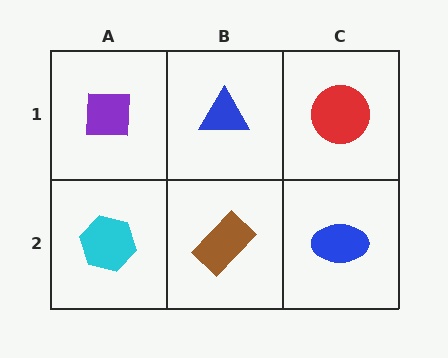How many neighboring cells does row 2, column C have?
2.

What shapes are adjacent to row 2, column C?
A red circle (row 1, column C), a brown rectangle (row 2, column B).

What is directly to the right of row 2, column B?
A blue ellipse.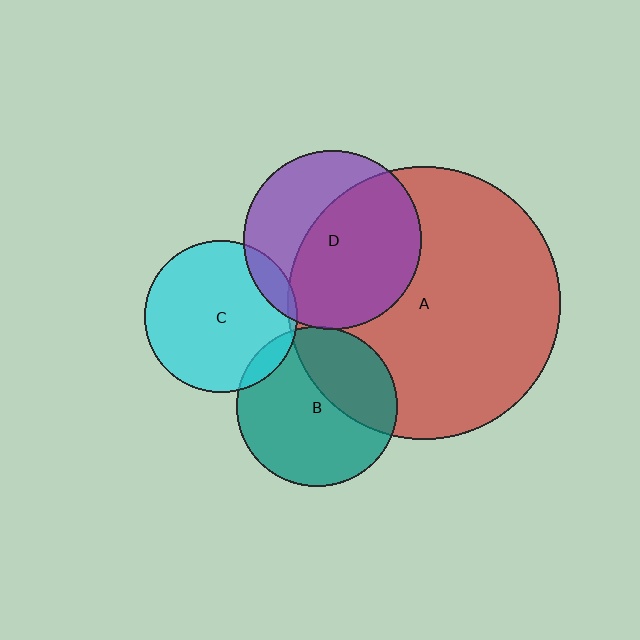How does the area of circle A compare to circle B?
Approximately 2.9 times.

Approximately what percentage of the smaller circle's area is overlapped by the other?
Approximately 35%.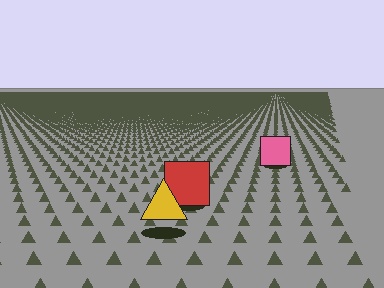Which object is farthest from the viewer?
The pink square is farthest from the viewer. It appears smaller and the ground texture around it is denser.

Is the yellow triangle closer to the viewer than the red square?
Yes. The yellow triangle is closer — you can tell from the texture gradient: the ground texture is coarser near it.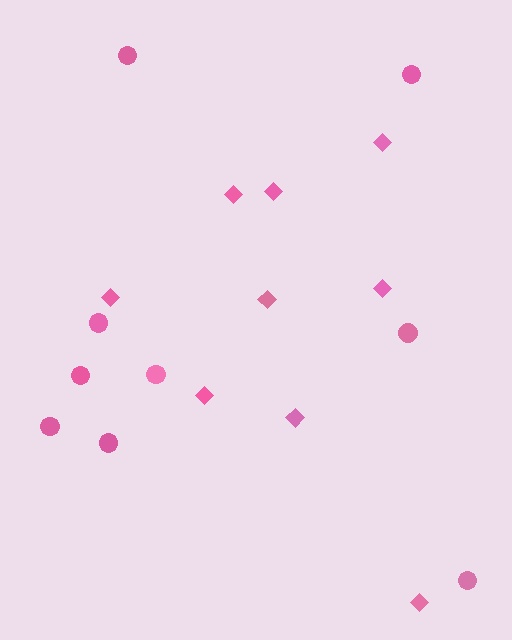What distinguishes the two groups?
There are 2 groups: one group of diamonds (9) and one group of circles (9).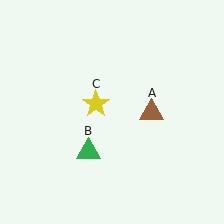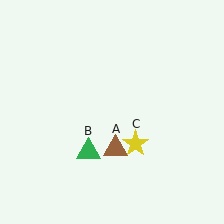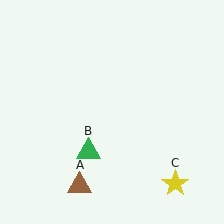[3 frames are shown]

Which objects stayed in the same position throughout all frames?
Green triangle (object B) remained stationary.